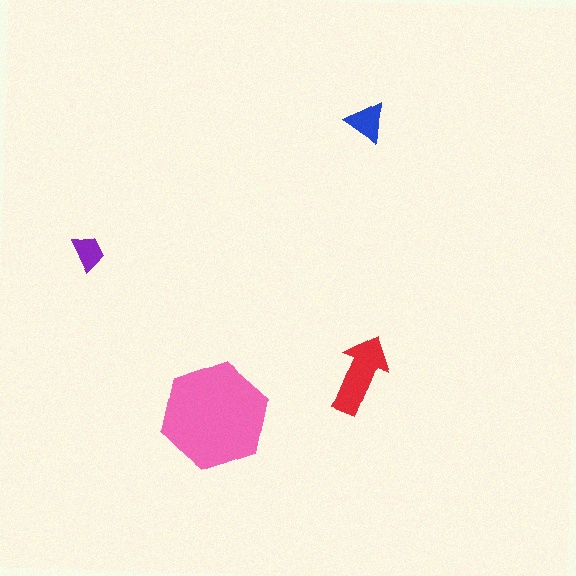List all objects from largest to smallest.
The pink hexagon, the red arrow, the blue triangle, the purple trapezoid.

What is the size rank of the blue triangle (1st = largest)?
3rd.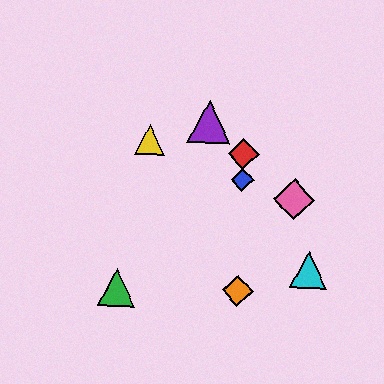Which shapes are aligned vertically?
The red diamond, the blue diamond, the orange diamond are aligned vertically.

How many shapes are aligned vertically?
3 shapes (the red diamond, the blue diamond, the orange diamond) are aligned vertically.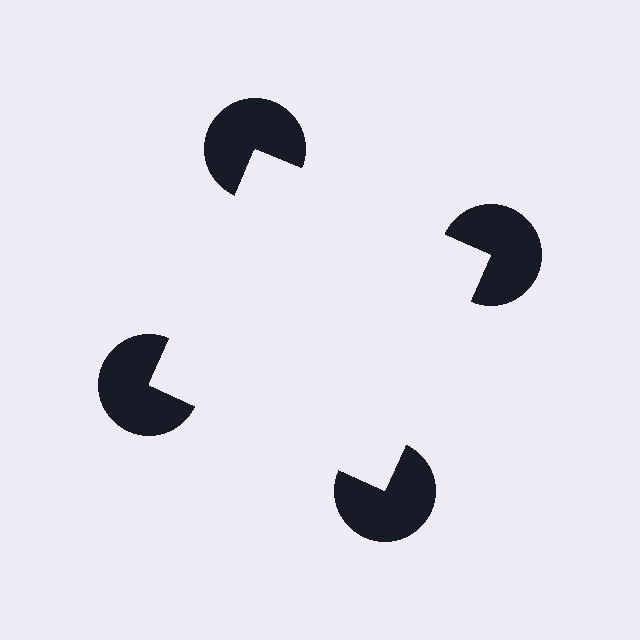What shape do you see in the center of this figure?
An illusory square — its edges are inferred from the aligned wedge cuts in the pac-man discs, not physically drawn.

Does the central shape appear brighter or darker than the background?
It typically appears slightly brighter than the background, even though no actual brightness change is drawn.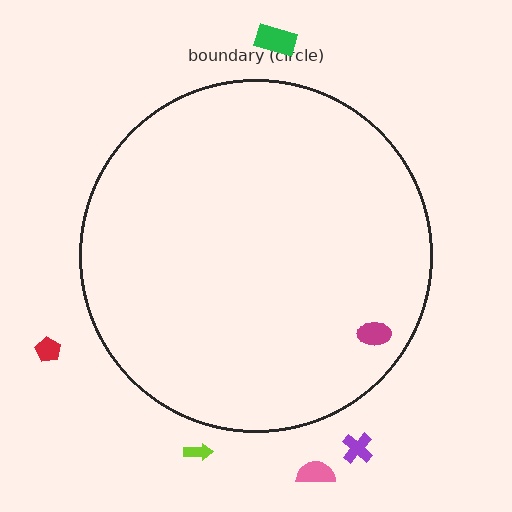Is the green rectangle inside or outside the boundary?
Outside.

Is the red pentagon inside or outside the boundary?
Outside.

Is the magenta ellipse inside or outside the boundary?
Inside.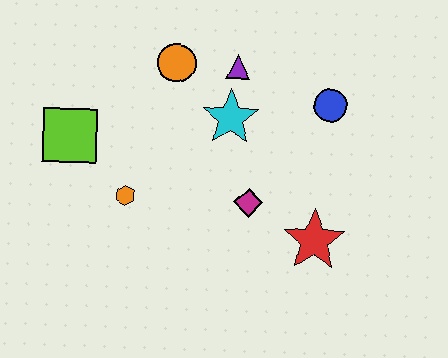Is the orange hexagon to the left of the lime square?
No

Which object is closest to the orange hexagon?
The lime square is closest to the orange hexagon.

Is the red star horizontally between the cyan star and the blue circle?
Yes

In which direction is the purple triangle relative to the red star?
The purple triangle is above the red star.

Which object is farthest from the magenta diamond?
The lime square is farthest from the magenta diamond.